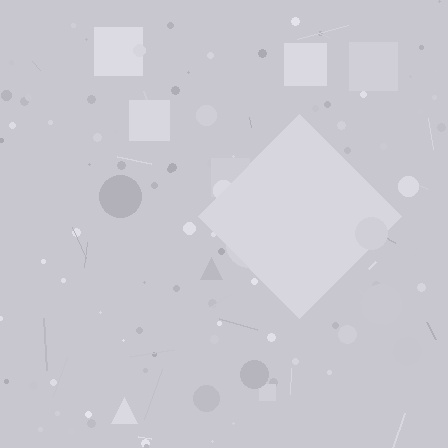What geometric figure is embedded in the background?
A diamond is embedded in the background.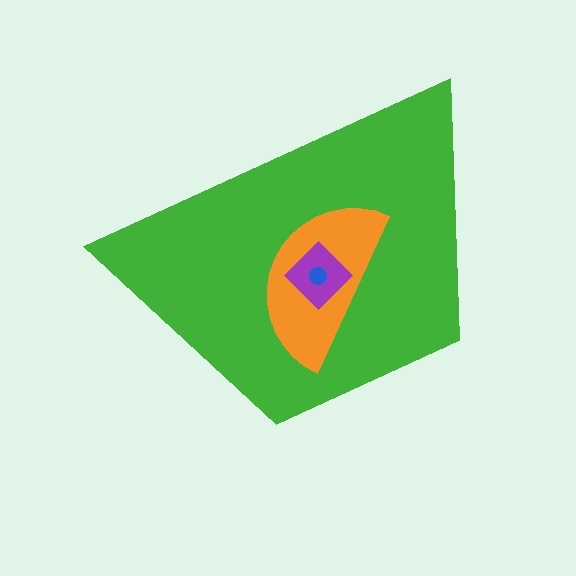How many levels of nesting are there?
4.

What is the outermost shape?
The green trapezoid.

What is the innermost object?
The blue circle.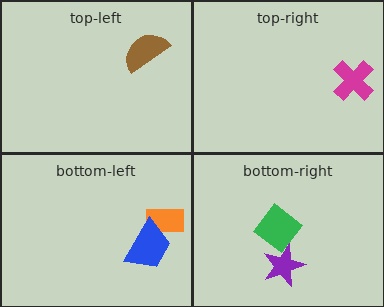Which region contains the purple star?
The bottom-right region.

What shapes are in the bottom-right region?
The green diamond, the purple star.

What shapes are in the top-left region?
The brown semicircle.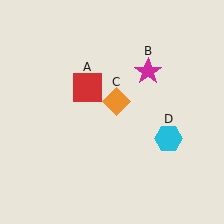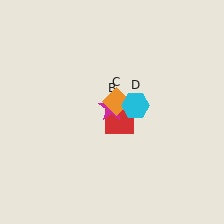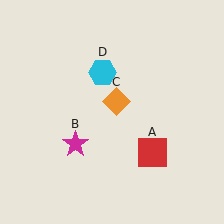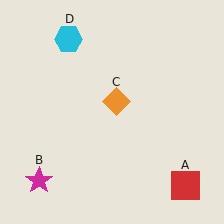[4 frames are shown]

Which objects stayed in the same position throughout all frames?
Orange diamond (object C) remained stationary.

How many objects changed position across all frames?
3 objects changed position: red square (object A), magenta star (object B), cyan hexagon (object D).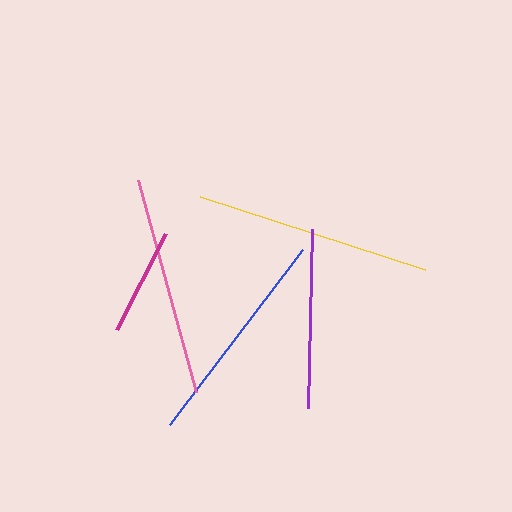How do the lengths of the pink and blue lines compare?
The pink and blue lines are approximately the same length.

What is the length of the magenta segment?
The magenta segment is approximately 108 pixels long.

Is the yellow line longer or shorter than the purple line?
The yellow line is longer than the purple line.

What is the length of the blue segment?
The blue segment is approximately 220 pixels long.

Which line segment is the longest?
The yellow line is the longest at approximately 237 pixels.